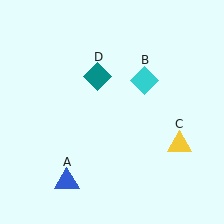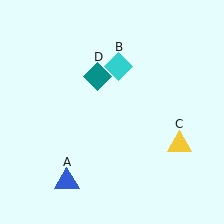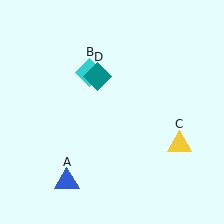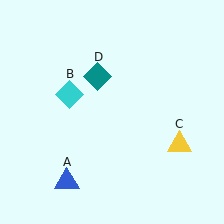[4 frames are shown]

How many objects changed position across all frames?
1 object changed position: cyan diamond (object B).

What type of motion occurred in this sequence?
The cyan diamond (object B) rotated counterclockwise around the center of the scene.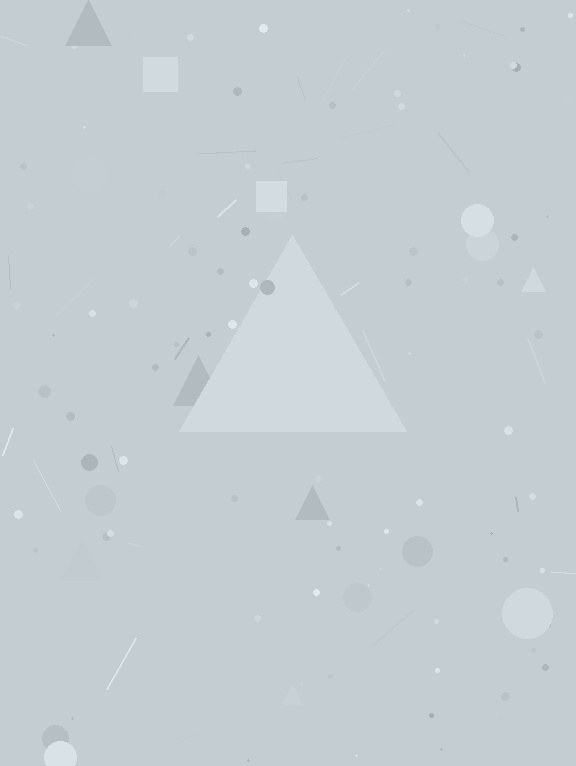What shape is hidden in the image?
A triangle is hidden in the image.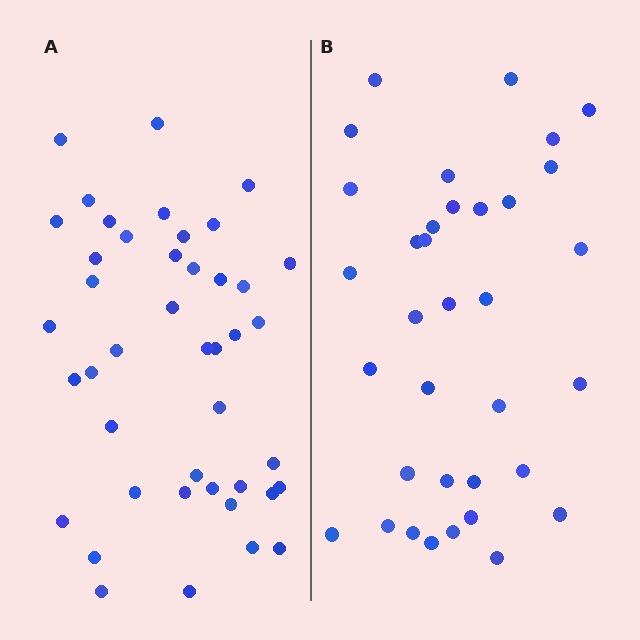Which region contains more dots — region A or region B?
Region A (the left region) has more dots.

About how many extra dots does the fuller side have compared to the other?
Region A has roughly 8 or so more dots than region B.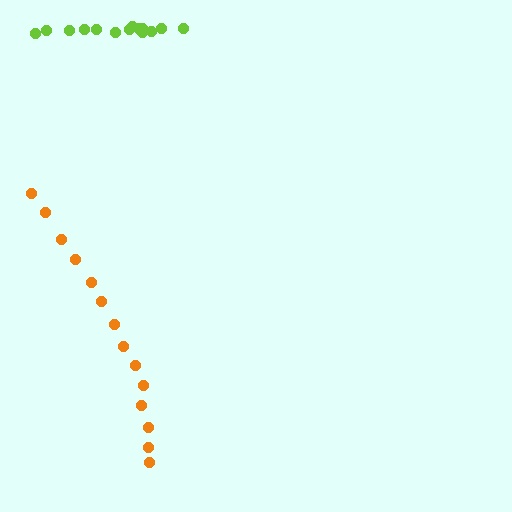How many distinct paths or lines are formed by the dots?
There are 2 distinct paths.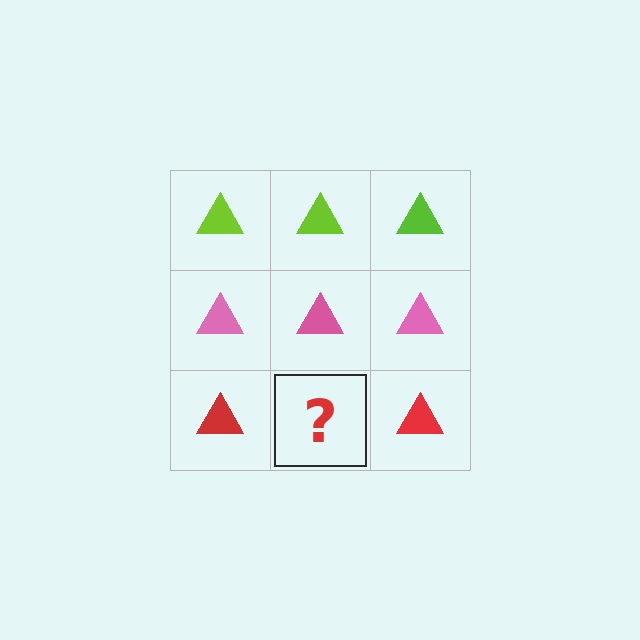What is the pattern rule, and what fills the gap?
The rule is that each row has a consistent color. The gap should be filled with a red triangle.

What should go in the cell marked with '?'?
The missing cell should contain a red triangle.